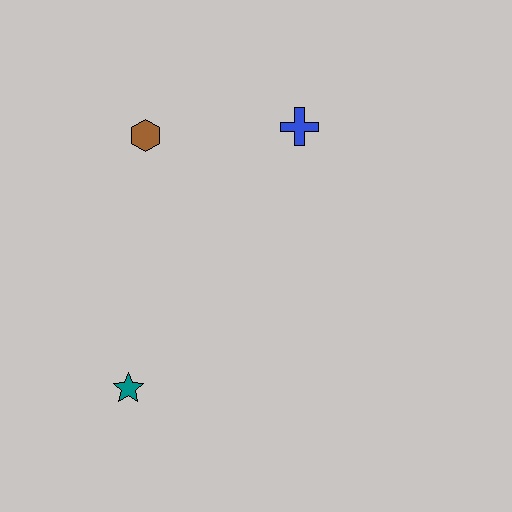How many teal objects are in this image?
There is 1 teal object.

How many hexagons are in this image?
There is 1 hexagon.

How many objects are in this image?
There are 3 objects.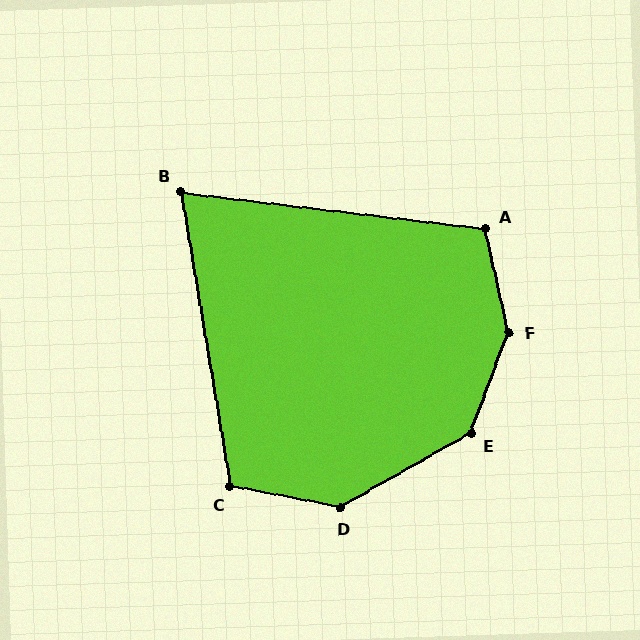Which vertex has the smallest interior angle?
B, at approximately 74 degrees.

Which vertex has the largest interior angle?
F, at approximately 147 degrees.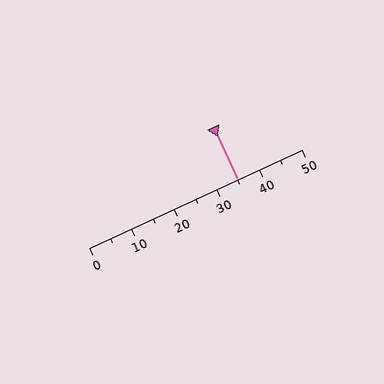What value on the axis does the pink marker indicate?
The marker indicates approximately 35.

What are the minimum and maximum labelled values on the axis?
The axis runs from 0 to 50.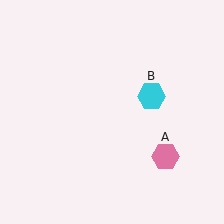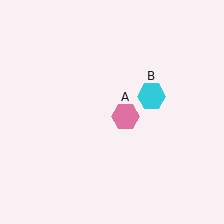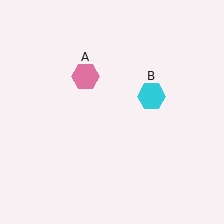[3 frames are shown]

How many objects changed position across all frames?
1 object changed position: pink hexagon (object A).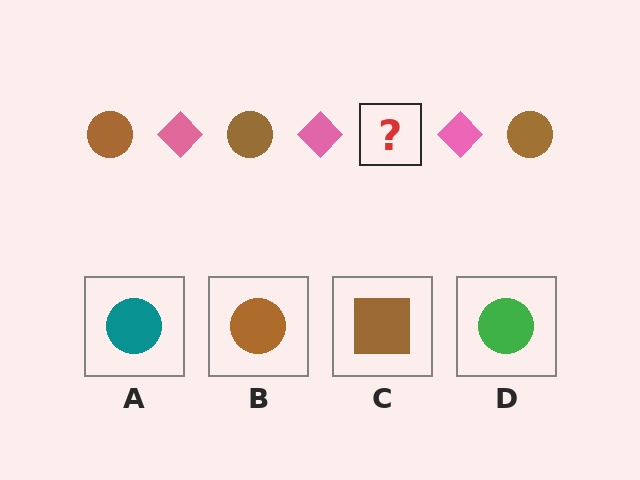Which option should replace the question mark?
Option B.